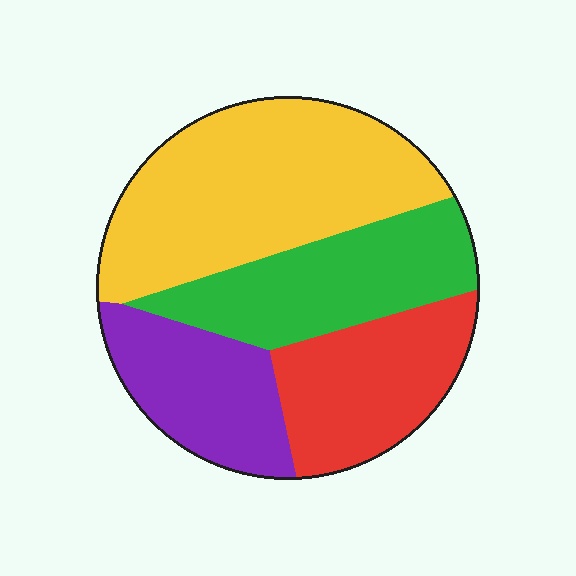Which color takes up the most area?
Yellow, at roughly 40%.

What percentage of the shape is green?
Green covers about 25% of the shape.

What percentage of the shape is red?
Red takes up about one fifth (1/5) of the shape.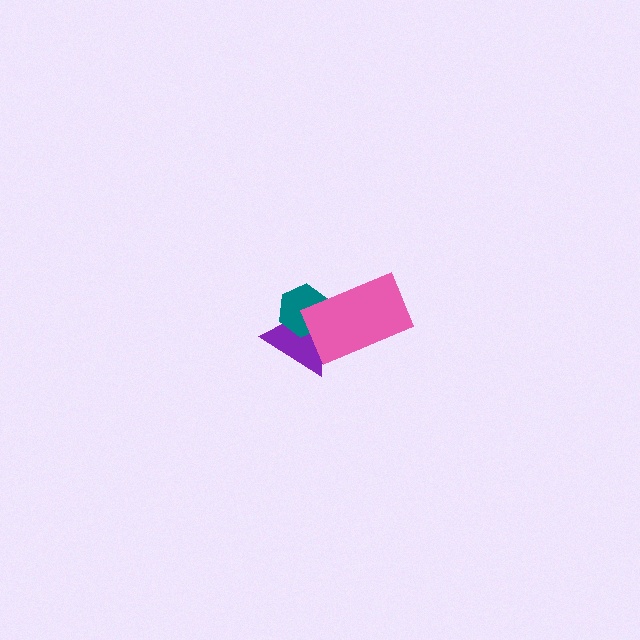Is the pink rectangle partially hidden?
No, no other shape covers it.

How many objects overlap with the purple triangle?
2 objects overlap with the purple triangle.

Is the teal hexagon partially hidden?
Yes, it is partially covered by another shape.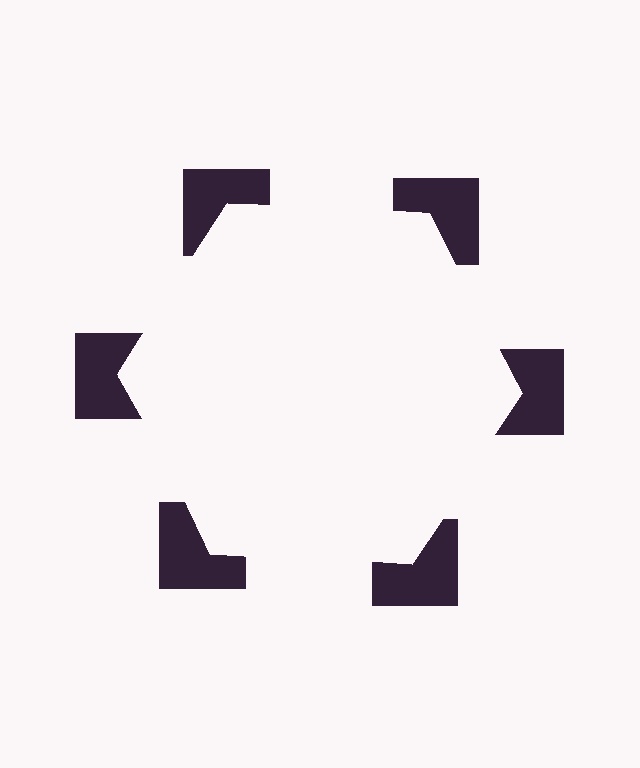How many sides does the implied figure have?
6 sides.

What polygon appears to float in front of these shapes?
An illusory hexagon — its edges are inferred from the aligned wedge cuts in the notched squares, not physically drawn.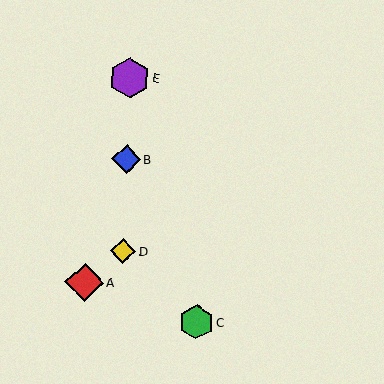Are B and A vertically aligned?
No, B is at x≈126 and A is at x≈85.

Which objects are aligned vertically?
Objects B, D, E are aligned vertically.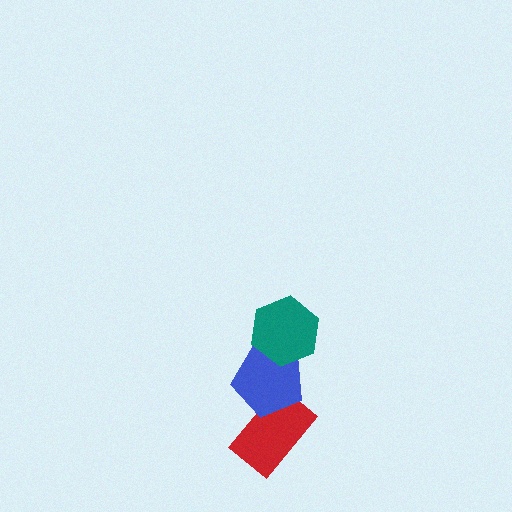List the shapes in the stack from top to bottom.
From top to bottom: the teal hexagon, the blue pentagon, the red rectangle.